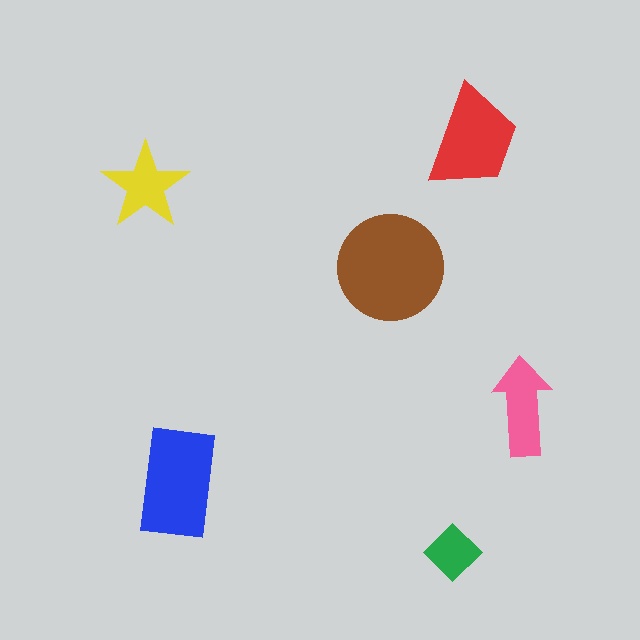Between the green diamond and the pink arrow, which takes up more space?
The pink arrow.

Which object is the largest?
The brown circle.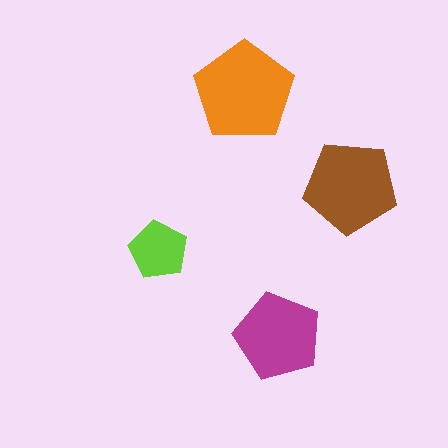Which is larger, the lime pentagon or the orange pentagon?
The orange one.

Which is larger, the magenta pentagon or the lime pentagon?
The magenta one.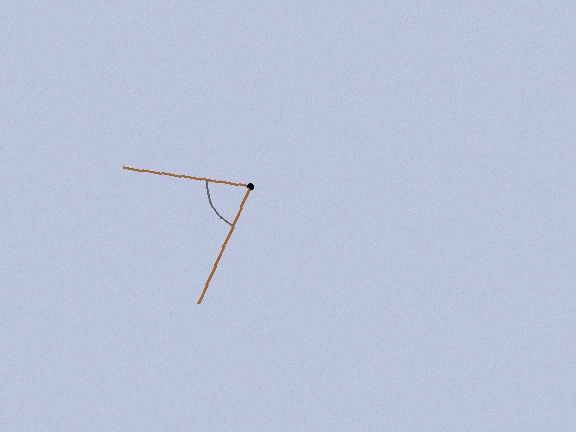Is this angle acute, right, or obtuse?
It is acute.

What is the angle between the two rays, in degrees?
Approximately 74 degrees.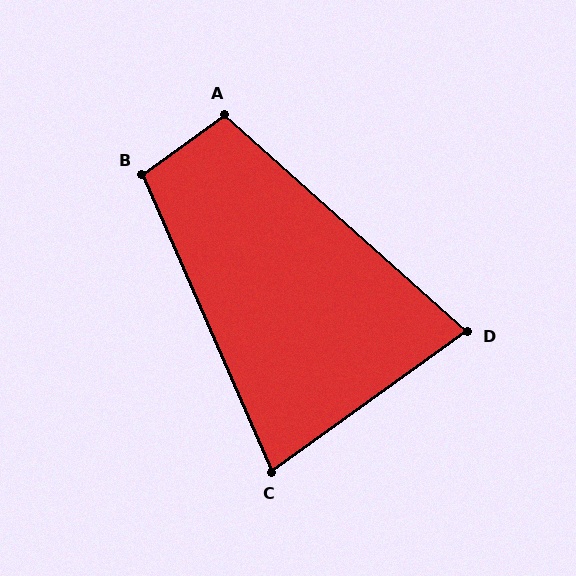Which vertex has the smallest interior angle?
D, at approximately 77 degrees.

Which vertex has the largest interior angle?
B, at approximately 103 degrees.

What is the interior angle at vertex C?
Approximately 78 degrees (acute).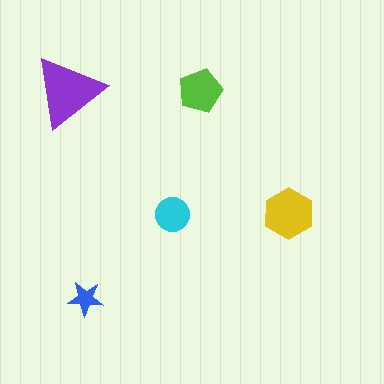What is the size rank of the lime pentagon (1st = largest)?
3rd.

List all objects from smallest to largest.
The blue star, the cyan circle, the lime pentagon, the yellow hexagon, the purple triangle.